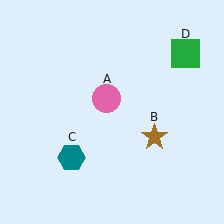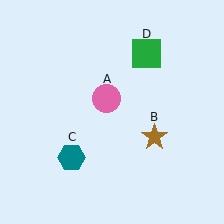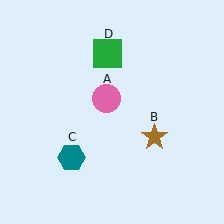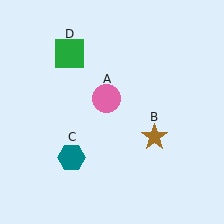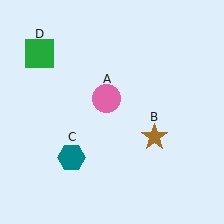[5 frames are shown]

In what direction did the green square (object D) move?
The green square (object D) moved left.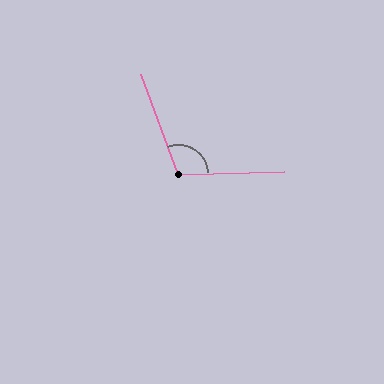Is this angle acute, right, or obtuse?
It is obtuse.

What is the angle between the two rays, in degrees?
Approximately 109 degrees.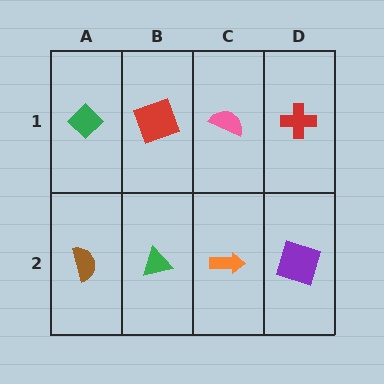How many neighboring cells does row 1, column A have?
2.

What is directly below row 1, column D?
A purple square.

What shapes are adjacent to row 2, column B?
A red square (row 1, column B), a brown semicircle (row 2, column A), an orange arrow (row 2, column C).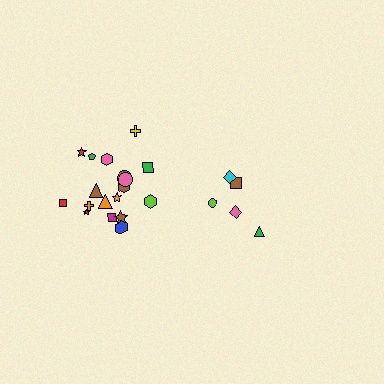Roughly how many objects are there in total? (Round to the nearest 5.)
Roughly 25 objects in total.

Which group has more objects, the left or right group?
The left group.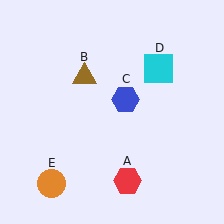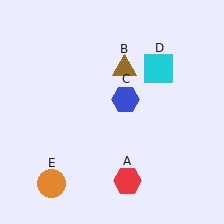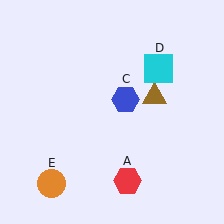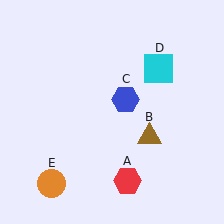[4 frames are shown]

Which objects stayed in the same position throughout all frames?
Red hexagon (object A) and blue hexagon (object C) and cyan square (object D) and orange circle (object E) remained stationary.